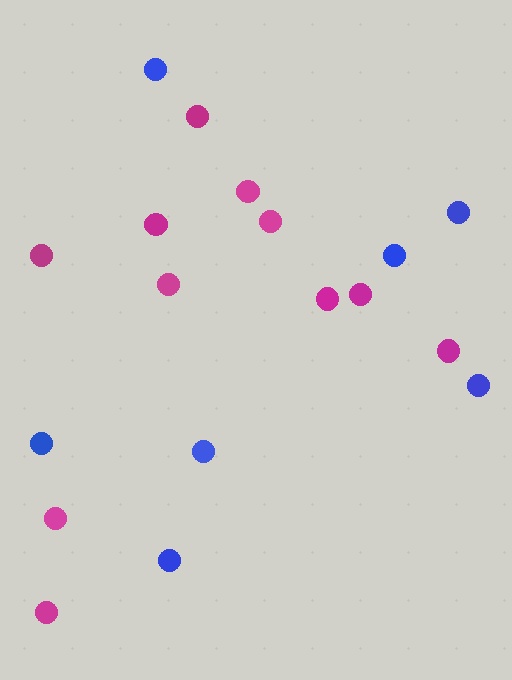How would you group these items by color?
There are 2 groups: one group of magenta circles (11) and one group of blue circles (7).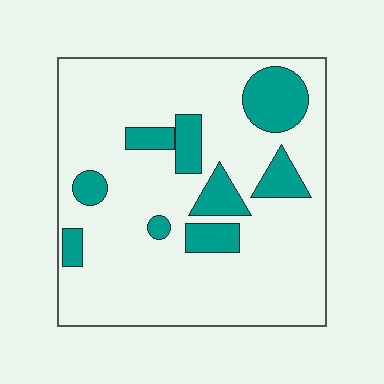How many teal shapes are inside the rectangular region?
9.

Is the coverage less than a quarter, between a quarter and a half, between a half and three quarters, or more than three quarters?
Less than a quarter.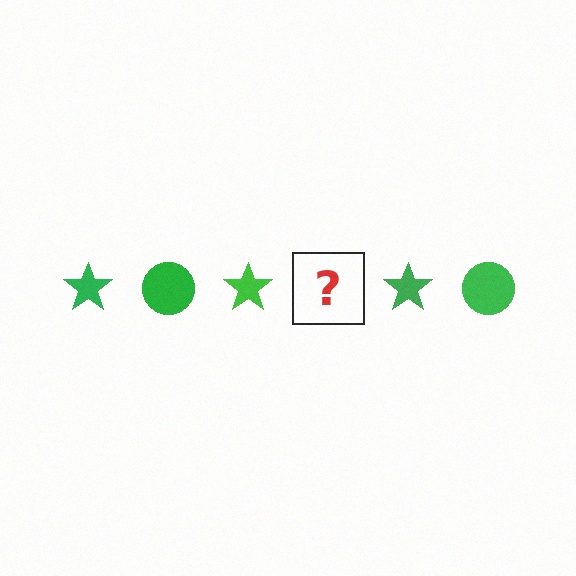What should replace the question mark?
The question mark should be replaced with a green circle.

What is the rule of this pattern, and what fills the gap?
The rule is that the pattern cycles through star, circle shapes in green. The gap should be filled with a green circle.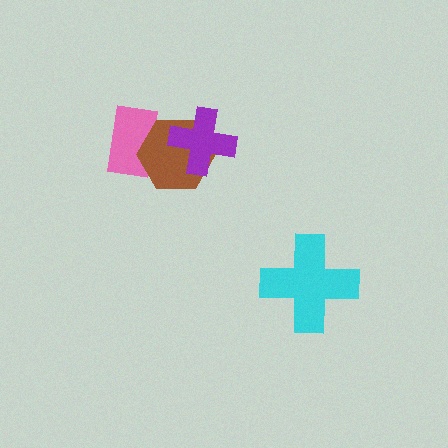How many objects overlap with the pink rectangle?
1 object overlaps with the pink rectangle.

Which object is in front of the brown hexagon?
The purple cross is in front of the brown hexagon.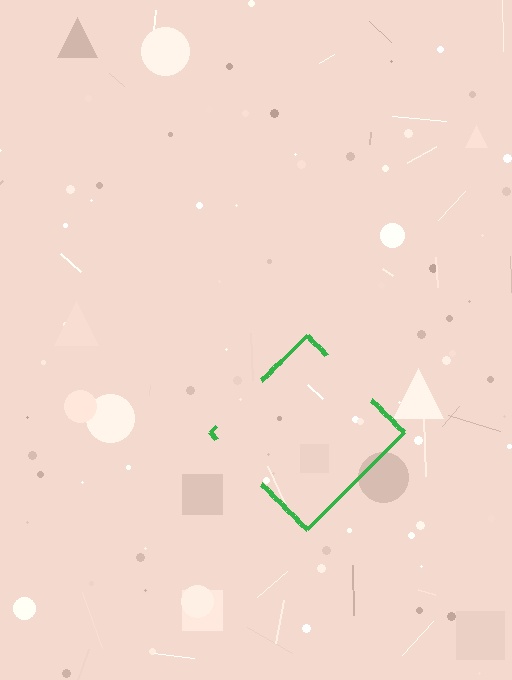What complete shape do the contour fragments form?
The contour fragments form a diamond.